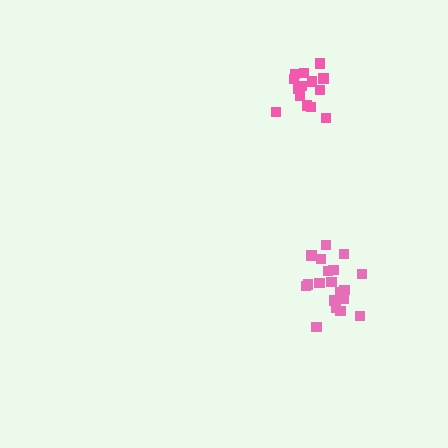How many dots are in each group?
Group 1: 14 dots, Group 2: 19 dots (33 total).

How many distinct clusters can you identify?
There are 2 distinct clusters.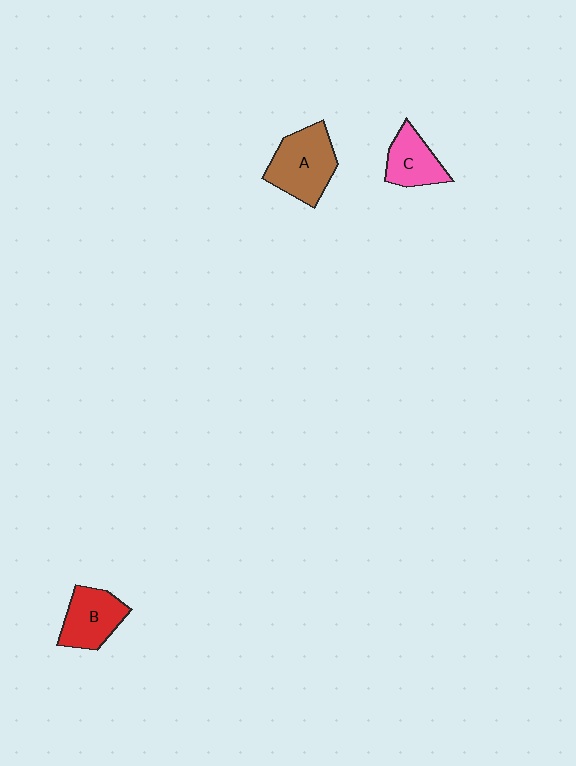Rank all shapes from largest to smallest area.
From largest to smallest: A (brown), B (red), C (pink).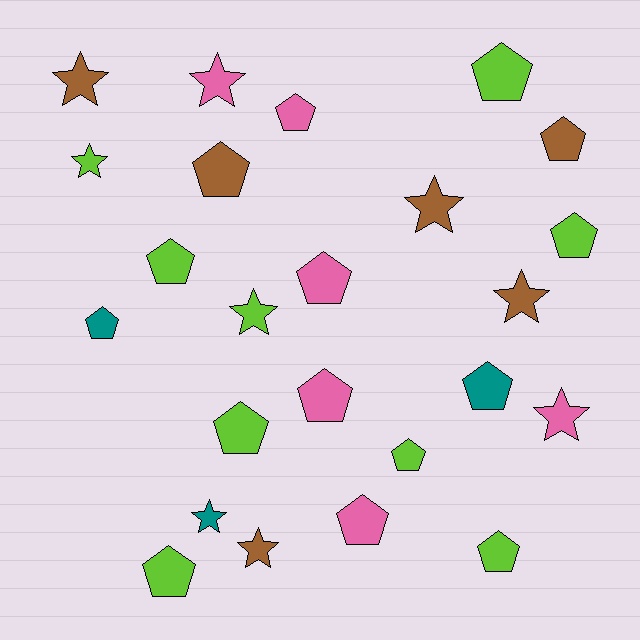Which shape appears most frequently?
Pentagon, with 15 objects.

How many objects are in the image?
There are 24 objects.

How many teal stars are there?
There is 1 teal star.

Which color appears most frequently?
Lime, with 9 objects.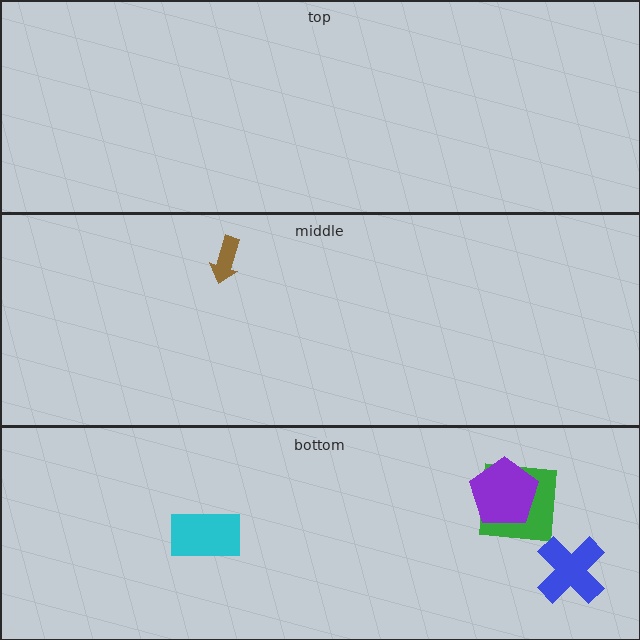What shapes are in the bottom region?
The cyan rectangle, the green square, the purple pentagon, the blue cross.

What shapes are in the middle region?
The brown arrow.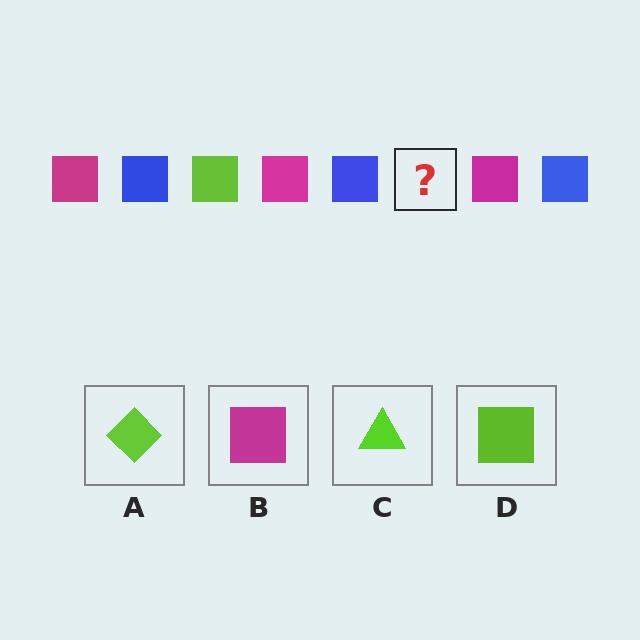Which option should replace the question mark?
Option D.